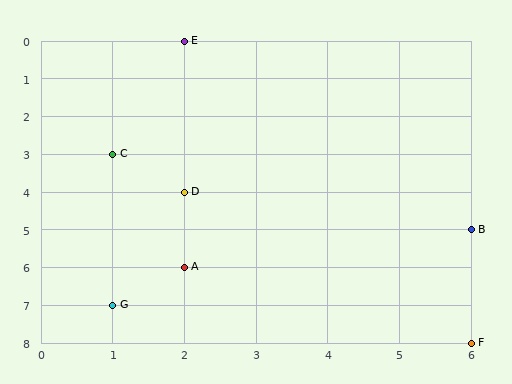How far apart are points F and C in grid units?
Points F and C are 5 columns and 5 rows apart (about 7.1 grid units diagonally).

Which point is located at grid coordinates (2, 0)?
Point E is at (2, 0).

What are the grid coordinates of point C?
Point C is at grid coordinates (1, 3).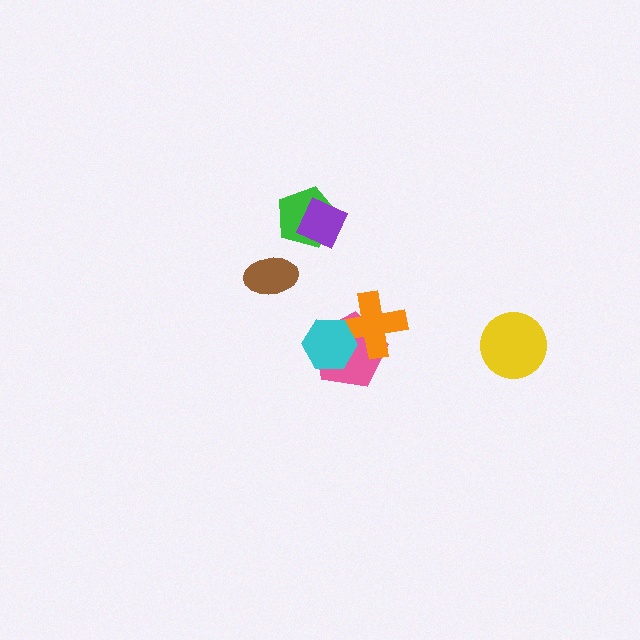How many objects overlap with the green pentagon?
1 object overlaps with the green pentagon.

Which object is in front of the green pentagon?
The purple diamond is in front of the green pentagon.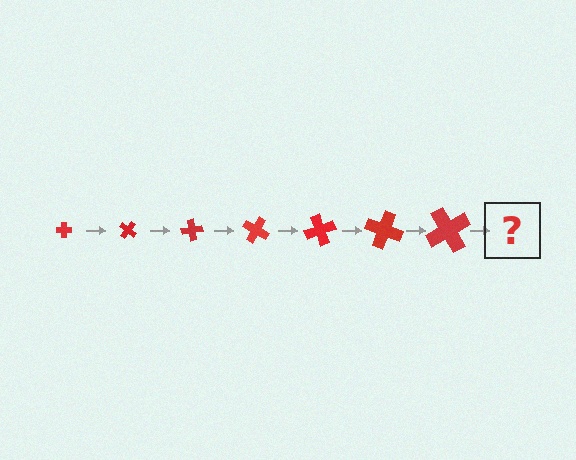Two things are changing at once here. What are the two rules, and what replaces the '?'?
The two rules are that the cross grows larger each step and it rotates 40 degrees each step. The '?' should be a cross, larger than the previous one and rotated 280 degrees from the start.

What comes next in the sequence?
The next element should be a cross, larger than the previous one and rotated 280 degrees from the start.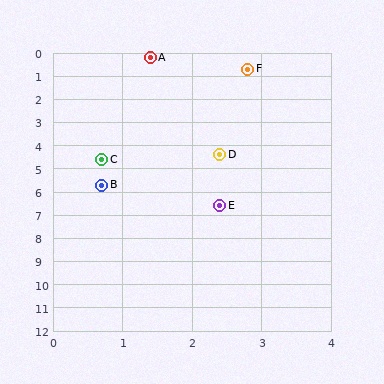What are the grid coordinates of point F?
Point F is at approximately (2.8, 0.7).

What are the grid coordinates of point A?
Point A is at approximately (1.4, 0.2).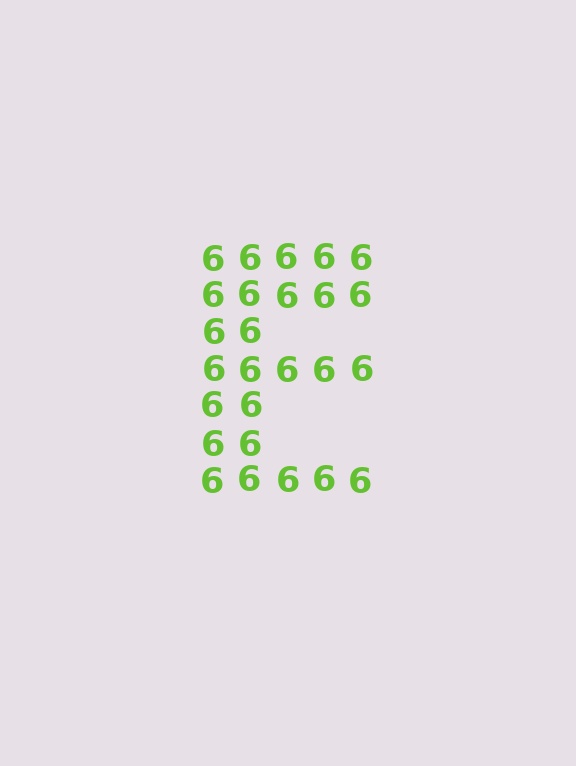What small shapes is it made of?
It is made of small digit 6's.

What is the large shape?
The large shape is the letter E.